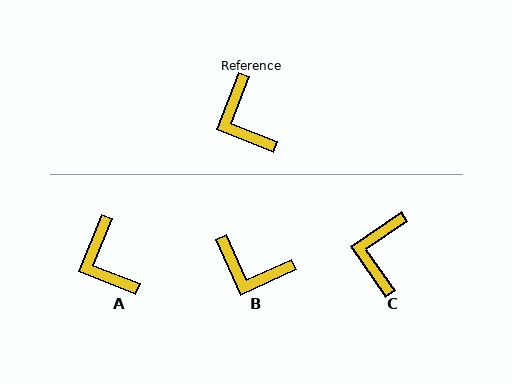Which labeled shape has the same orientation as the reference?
A.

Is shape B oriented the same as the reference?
No, it is off by about 46 degrees.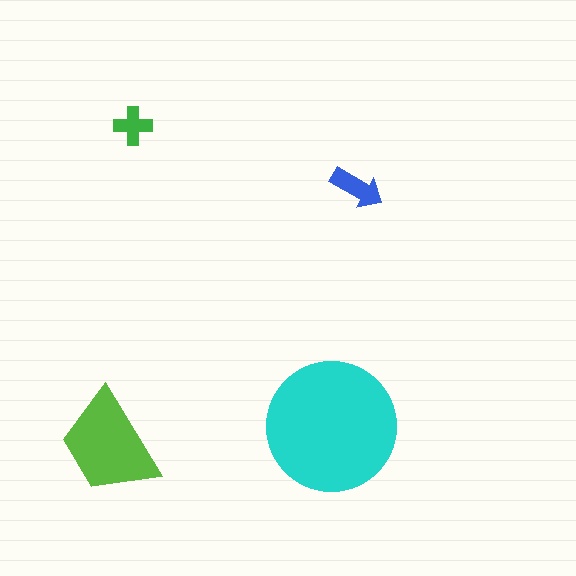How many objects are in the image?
There are 4 objects in the image.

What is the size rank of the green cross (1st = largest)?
4th.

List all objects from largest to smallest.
The cyan circle, the lime trapezoid, the blue arrow, the green cross.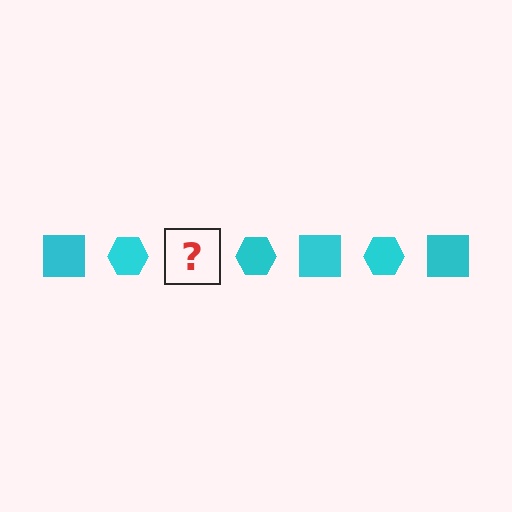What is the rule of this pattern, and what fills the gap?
The rule is that the pattern cycles through square, hexagon shapes in cyan. The gap should be filled with a cyan square.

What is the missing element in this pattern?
The missing element is a cyan square.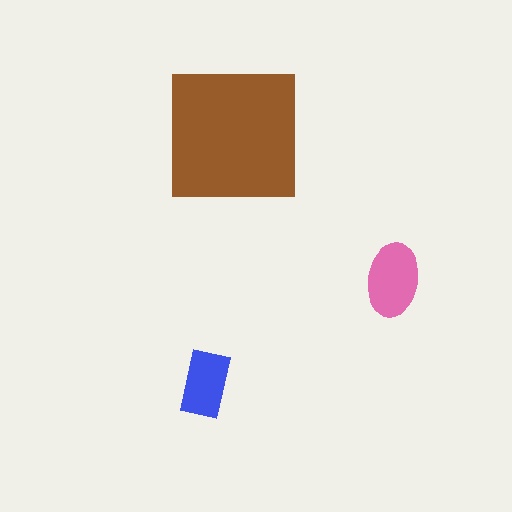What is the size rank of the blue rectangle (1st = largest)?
3rd.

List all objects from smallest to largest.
The blue rectangle, the pink ellipse, the brown square.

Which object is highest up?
The brown square is topmost.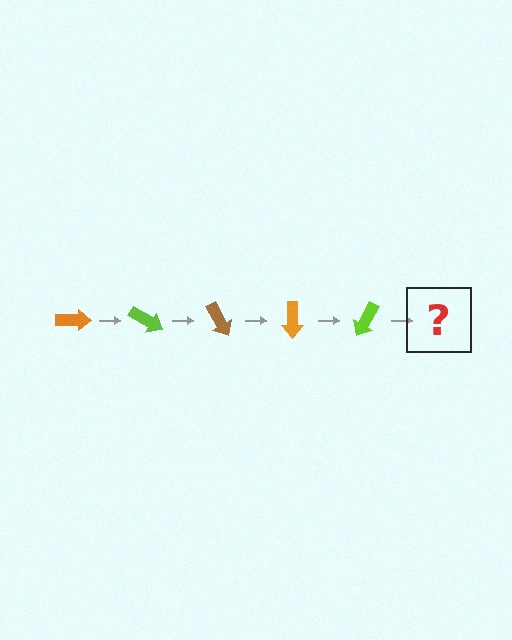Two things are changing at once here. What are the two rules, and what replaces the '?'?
The two rules are that it rotates 30 degrees each step and the color cycles through orange, lime, and brown. The '?' should be a brown arrow, rotated 150 degrees from the start.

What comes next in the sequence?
The next element should be a brown arrow, rotated 150 degrees from the start.